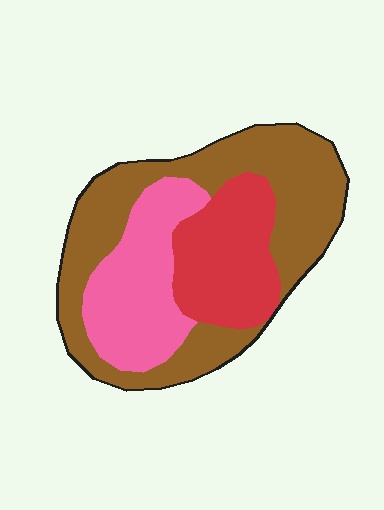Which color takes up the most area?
Brown, at roughly 50%.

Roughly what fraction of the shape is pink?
Pink takes up between a sixth and a third of the shape.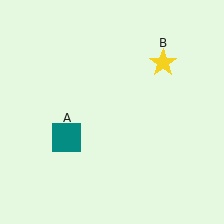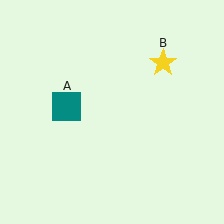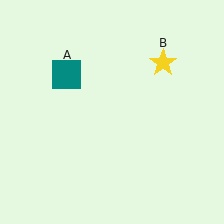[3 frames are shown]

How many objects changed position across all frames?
1 object changed position: teal square (object A).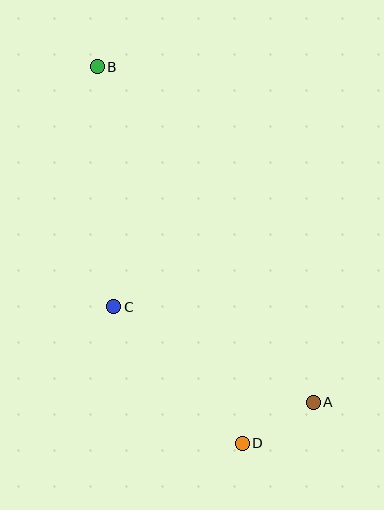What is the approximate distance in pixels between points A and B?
The distance between A and B is approximately 399 pixels.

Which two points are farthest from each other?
Points B and D are farthest from each other.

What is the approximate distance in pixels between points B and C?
The distance between B and C is approximately 241 pixels.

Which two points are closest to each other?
Points A and D are closest to each other.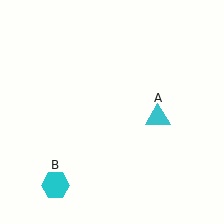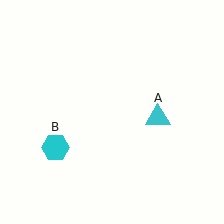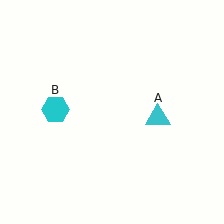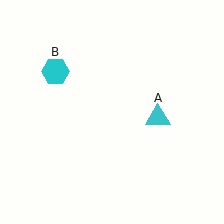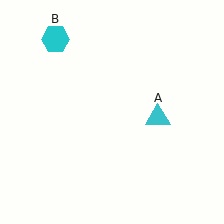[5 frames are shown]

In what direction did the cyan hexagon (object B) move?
The cyan hexagon (object B) moved up.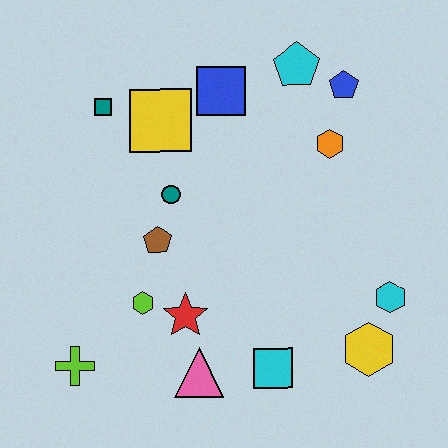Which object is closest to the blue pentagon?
The cyan pentagon is closest to the blue pentagon.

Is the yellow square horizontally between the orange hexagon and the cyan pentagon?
No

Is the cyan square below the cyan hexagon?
Yes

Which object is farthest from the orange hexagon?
The lime cross is farthest from the orange hexagon.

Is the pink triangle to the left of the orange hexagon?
Yes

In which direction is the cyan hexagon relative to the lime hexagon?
The cyan hexagon is to the right of the lime hexagon.